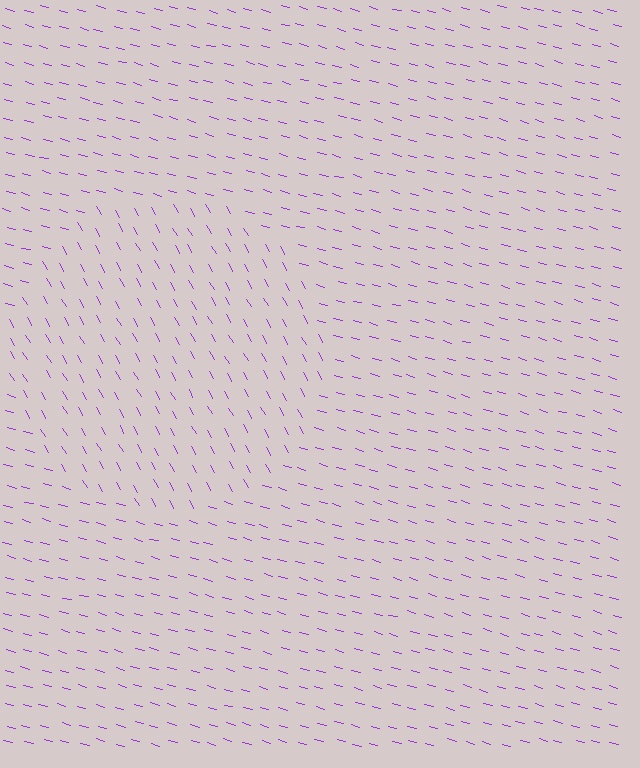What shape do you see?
I see a circle.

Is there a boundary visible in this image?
Yes, there is a texture boundary formed by a change in line orientation.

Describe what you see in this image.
The image is filled with small purple line segments. A circle region in the image has lines oriented differently from the surrounding lines, creating a visible texture boundary.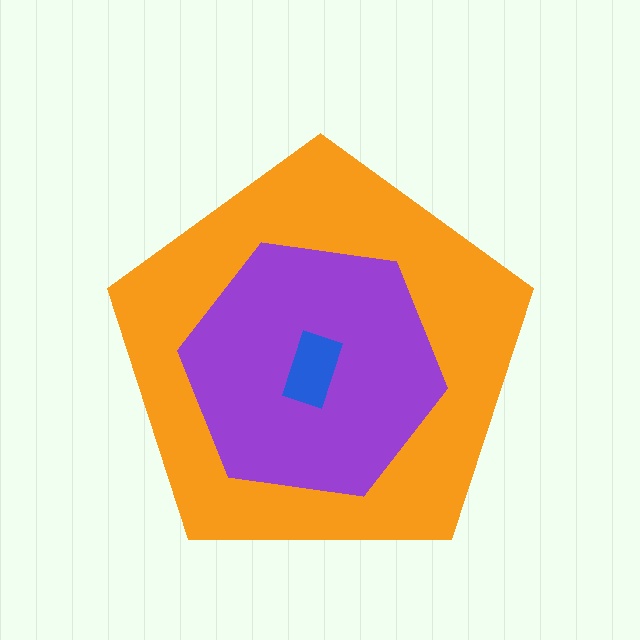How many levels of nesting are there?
3.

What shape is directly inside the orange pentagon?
The purple hexagon.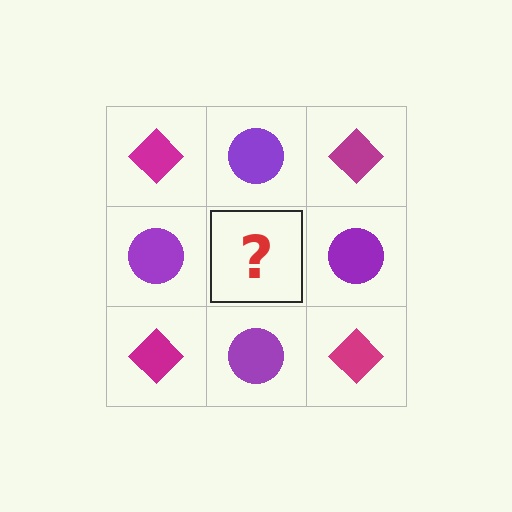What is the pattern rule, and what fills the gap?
The rule is that it alternates magenta diamond and purple circle in a checkerboard pattern. The gap should be filled with a magenta diamond.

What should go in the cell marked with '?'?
The missing cell should contain a magenta diamond.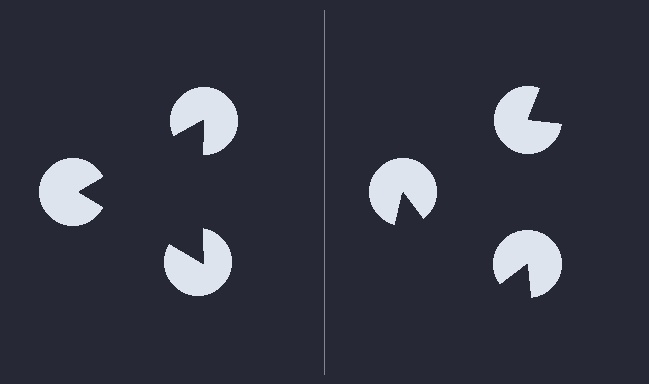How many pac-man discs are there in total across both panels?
6 — 3 on each side.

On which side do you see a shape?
An illusory triangle appears on the left side. On the right side the wedge cuts are rotated, so no coherent shape forms.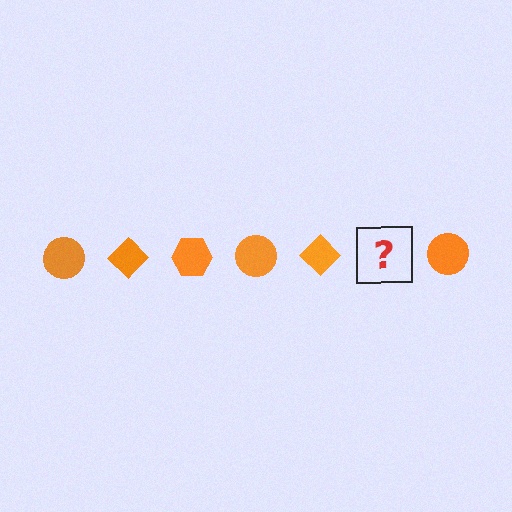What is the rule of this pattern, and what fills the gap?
The rule is that the pattern cycles through circle, diamond, hexagon shapes in orange. The gap should be filled with an orange hexagon.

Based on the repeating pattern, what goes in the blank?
The blank should be an orange hexagon.